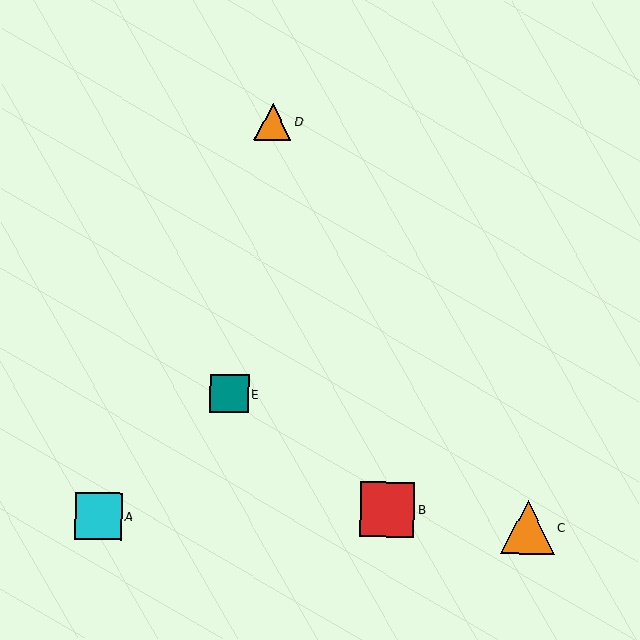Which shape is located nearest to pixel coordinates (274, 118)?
The orange triangle (labeled D) at (273, 121) is nearest to that location.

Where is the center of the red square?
The center of the red square is at (387, 509).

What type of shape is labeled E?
Shape E is a teal square.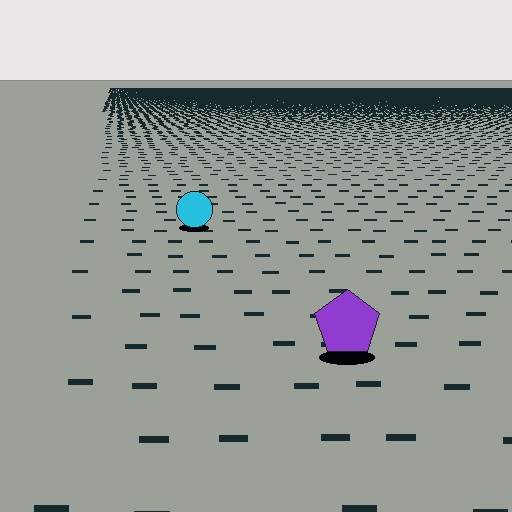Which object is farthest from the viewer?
The cyan circle is farthest from the viewer. It appears smaller and the ground texture around it is denser.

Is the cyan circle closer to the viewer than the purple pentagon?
No. The purple pentagon is closer — you can tell from the texture gradient: the ground texture is coarser near it.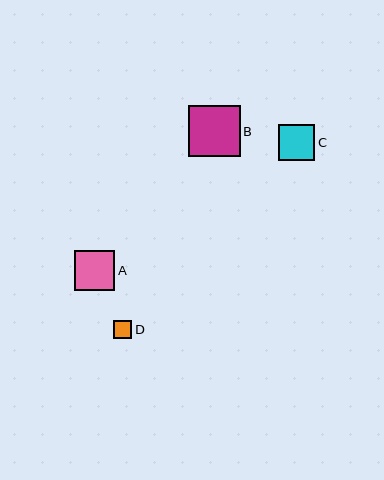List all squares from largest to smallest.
From largest to smallest: B, A, C, D.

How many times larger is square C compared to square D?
Square C is approximately 2.0 times the size of square D.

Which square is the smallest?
Square D is the smallest with a size of approximately 18 pixels.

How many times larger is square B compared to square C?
Square B is approximately 1.4 times the size of square C.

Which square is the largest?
Square B is the largest with a size of approximately 52 pixels.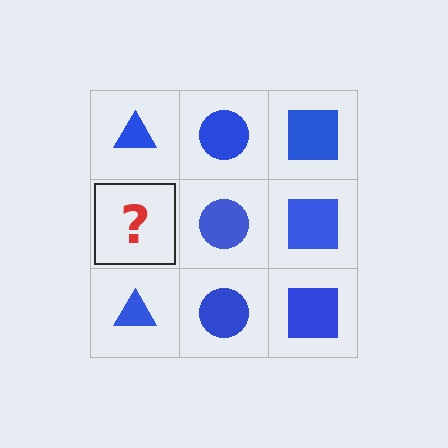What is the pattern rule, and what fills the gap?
The rule is that each column has a consistent shape. The gap should be filled with a blue triangle.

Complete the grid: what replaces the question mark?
The question mark should be replaced with a blue triangle.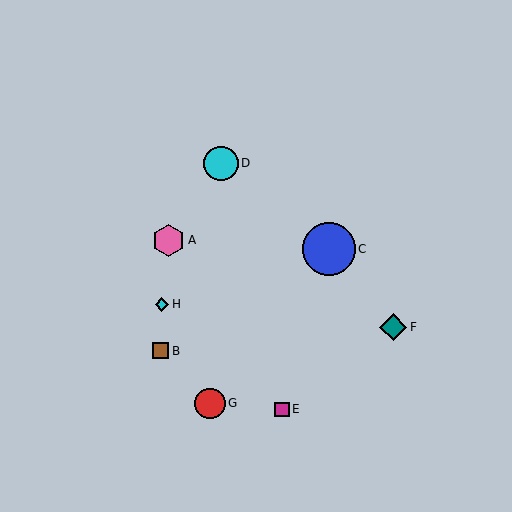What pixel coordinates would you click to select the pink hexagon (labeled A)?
Click at (168, 240) to select the pink hexagon A.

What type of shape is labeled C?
Shape C is a blue circle.